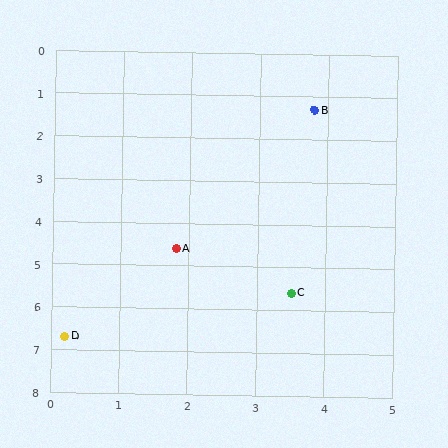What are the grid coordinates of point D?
Point D is at approximately (0.2, 6.7).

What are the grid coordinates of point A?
Point A is at approximately (1.8, 4.6).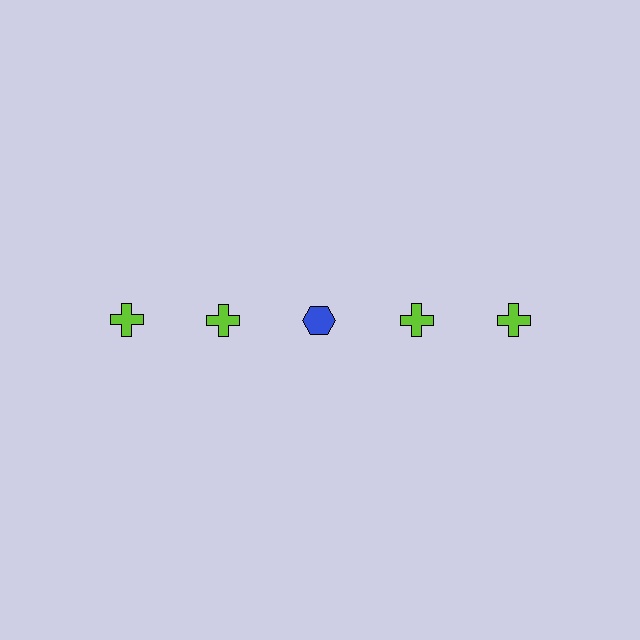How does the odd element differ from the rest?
It differs in both color (blue instead of lime) and shape (hexagon instead of cross).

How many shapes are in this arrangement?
There are 5 shapes arranged in a grid pattern.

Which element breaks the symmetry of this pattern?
The blue hexagon in the top row, center column breaks the symmetry. All other shapes are lime crosses.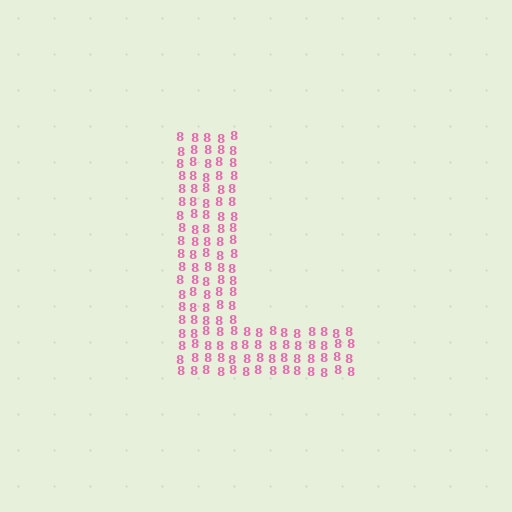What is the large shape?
The large shape is the letter L.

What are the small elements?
The small elements are digit 8's.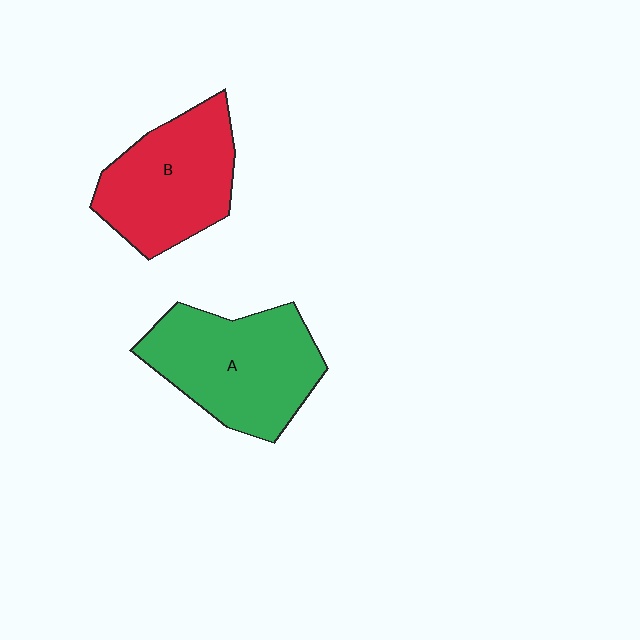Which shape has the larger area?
Shape A (green).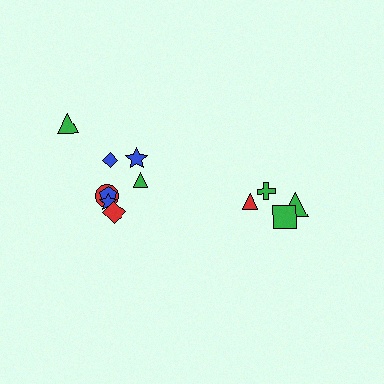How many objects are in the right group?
There are 4 objects.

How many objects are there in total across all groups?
There are 12 objects.